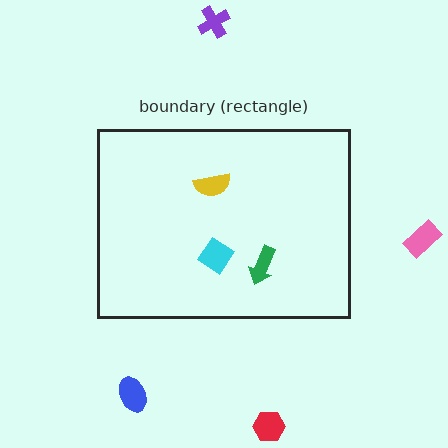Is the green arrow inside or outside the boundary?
Inside.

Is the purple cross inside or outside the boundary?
Outside.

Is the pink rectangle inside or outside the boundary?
Outside.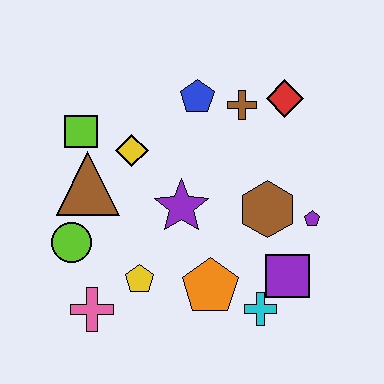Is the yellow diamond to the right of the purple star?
No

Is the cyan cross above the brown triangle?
No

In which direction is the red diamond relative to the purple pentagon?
The red diamond is above the purple pentagon.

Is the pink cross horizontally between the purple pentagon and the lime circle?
Yes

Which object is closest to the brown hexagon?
The purple pentagon is closest to the brown hexagon.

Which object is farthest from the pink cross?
The red diamond is farthest from the pink cross.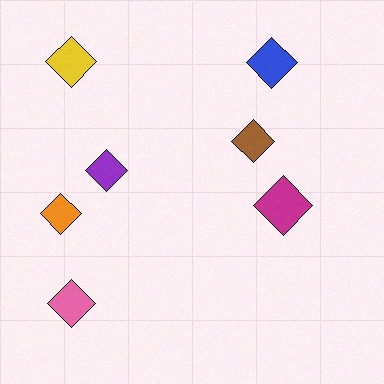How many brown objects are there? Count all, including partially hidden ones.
There is 1 brown object.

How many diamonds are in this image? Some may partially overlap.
There are 7 diamonds.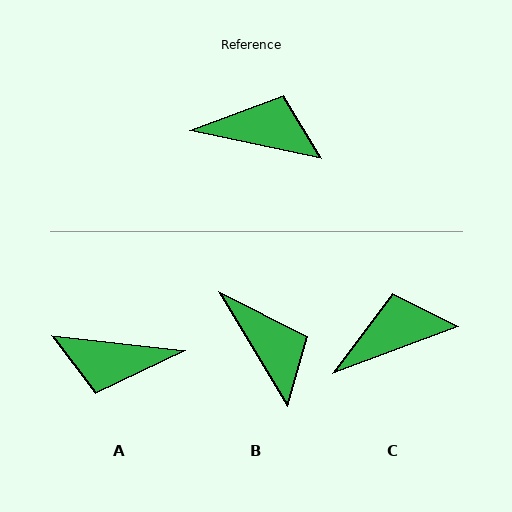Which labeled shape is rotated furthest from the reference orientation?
A, about 175 degrees away.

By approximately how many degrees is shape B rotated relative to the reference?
Approximately 48 degrees clockwise.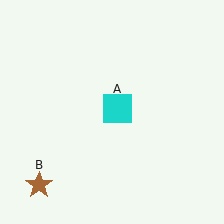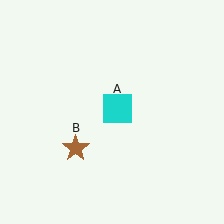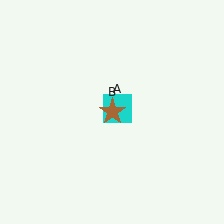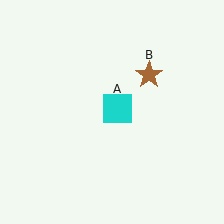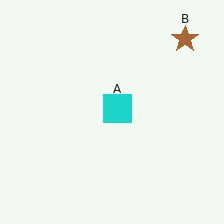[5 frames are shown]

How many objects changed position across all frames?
1 object changed position: brown star (object B).